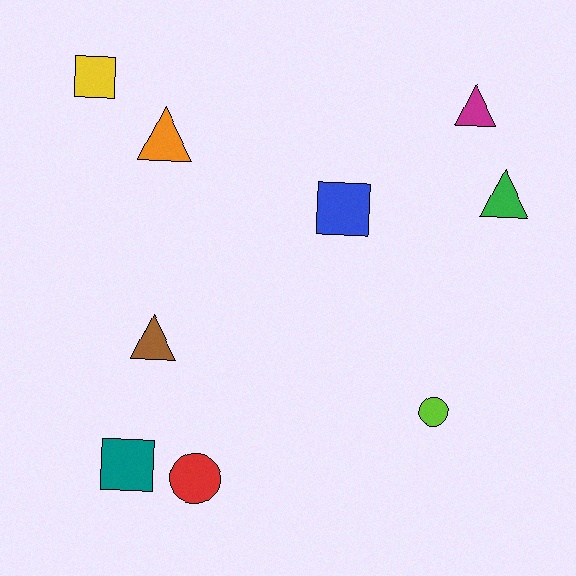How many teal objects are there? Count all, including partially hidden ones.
There is 1 teal object.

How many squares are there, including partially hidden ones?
There are 3 squares.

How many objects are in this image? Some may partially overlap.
There are 9 objects.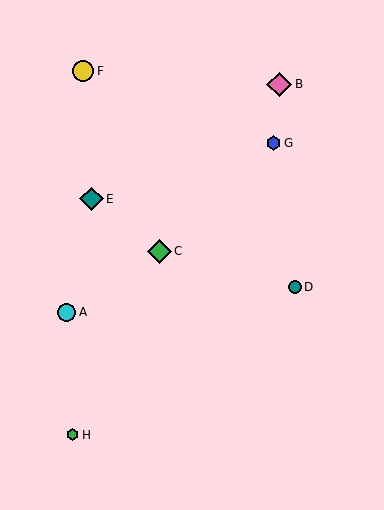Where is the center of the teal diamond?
The center of the teal diamond is at (92, 199).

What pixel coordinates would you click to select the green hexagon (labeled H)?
Click at (72, 435) to select the green hexagon H.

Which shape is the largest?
The pink diamond (labeled B) is the largest.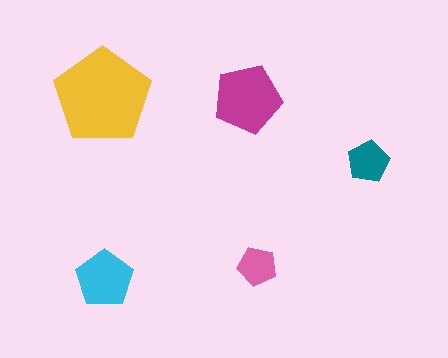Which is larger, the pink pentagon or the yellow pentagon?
The yellow one.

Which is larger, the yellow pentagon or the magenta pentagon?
The yellow one.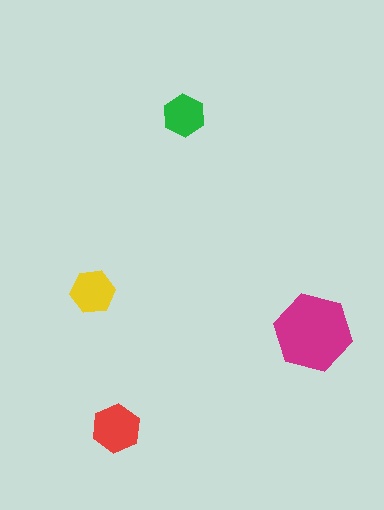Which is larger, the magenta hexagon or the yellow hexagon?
The magenta one.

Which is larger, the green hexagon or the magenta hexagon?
The magenta one.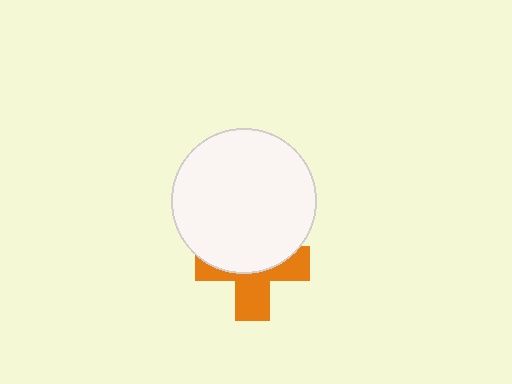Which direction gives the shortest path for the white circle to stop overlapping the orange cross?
Moving up gives the shortest separation.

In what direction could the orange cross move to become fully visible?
The orange cross could move down. That would shift it out from behind the white circle entirely.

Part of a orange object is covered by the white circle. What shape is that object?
It is a cross.